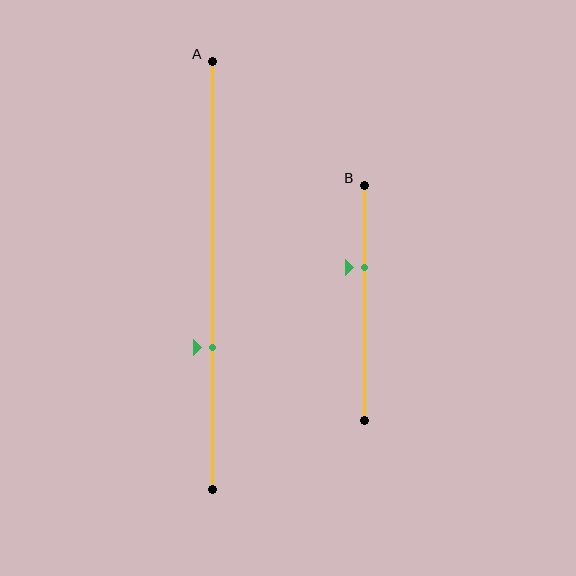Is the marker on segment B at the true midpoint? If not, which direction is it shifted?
No, the marker on segment B is shifted upward by about 15% of the segment length.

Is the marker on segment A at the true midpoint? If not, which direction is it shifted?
No, the marker on segment A is shifted downward by about 17% of the segment length.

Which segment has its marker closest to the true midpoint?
Segment B has its marker closest to the true midpoint.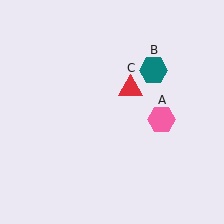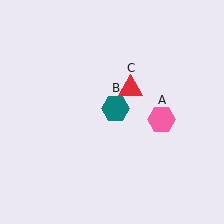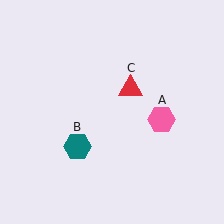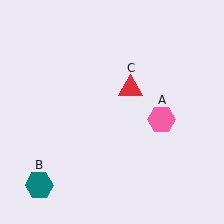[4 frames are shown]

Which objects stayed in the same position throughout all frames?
Pink hexagon (object A) and red triangle (object C) remained stationary.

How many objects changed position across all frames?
1 object changed position: teal hexagon (object B).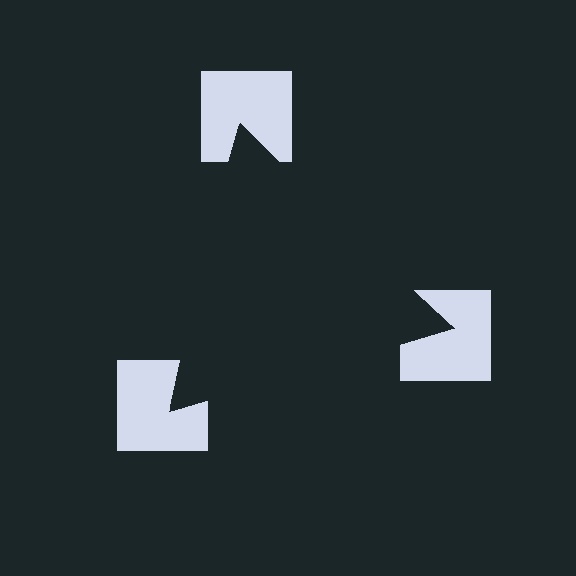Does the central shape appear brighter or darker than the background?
It typically appears slightly darker than the background, even though no actual brightness change is drawn.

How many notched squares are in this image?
There are 3 — one at each vertex of the illusory triangle.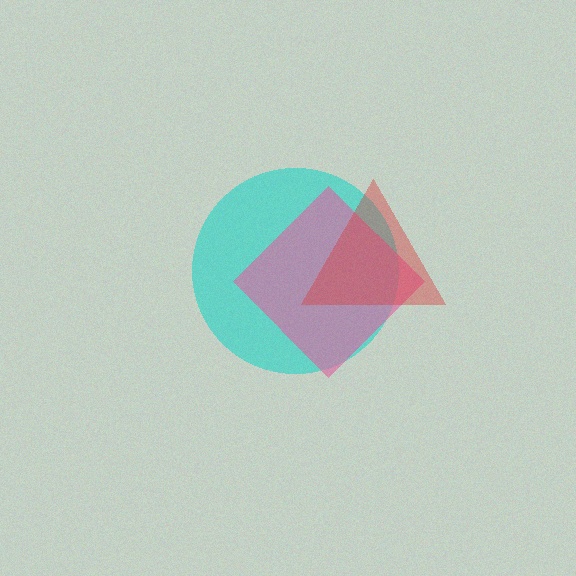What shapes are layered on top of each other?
The layered shapes are: a cyan circle, a pink diamond, a red triangle.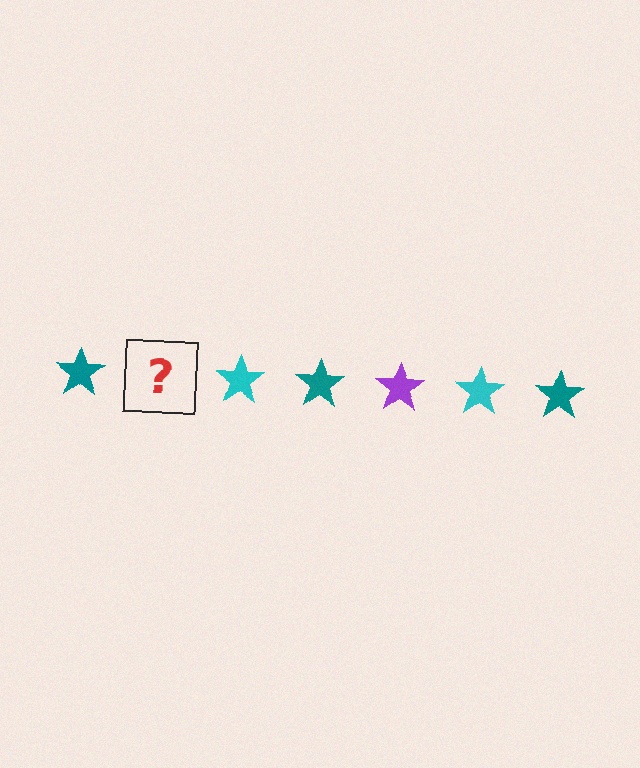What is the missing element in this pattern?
The missing element is a purple star.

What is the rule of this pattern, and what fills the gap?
The rule is that the pattern cycles through teal, purple, cyan stars. The gap should be filled with a purple star.